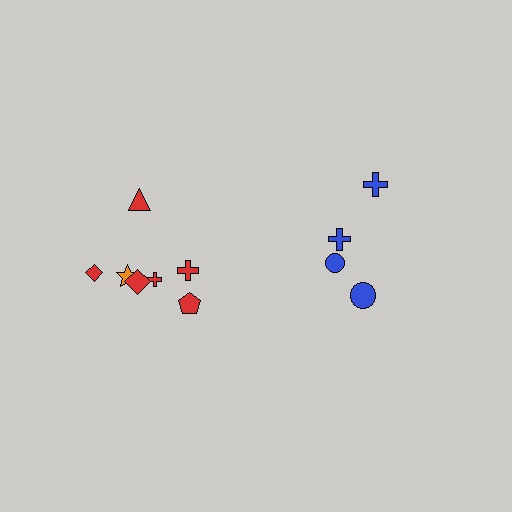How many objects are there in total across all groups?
There are 11 objects.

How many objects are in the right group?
There are 4 objects.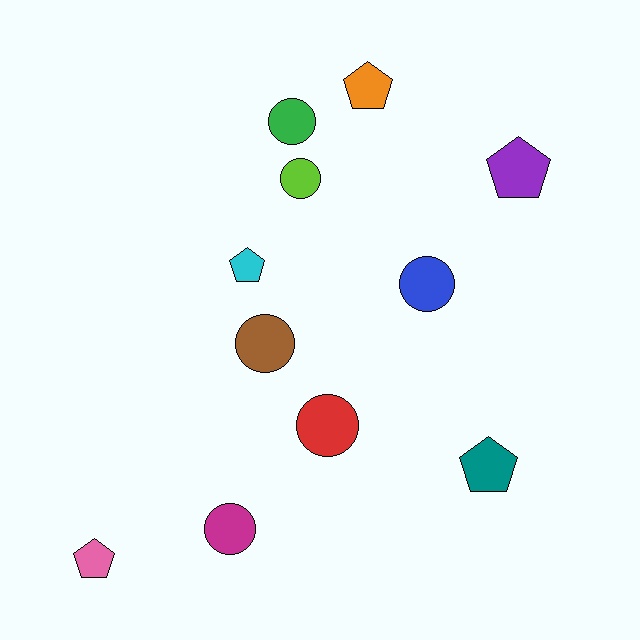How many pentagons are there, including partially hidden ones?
There are 5 pentagons.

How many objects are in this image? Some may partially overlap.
There are 11 objects.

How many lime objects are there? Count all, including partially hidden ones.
There is 1 lime object.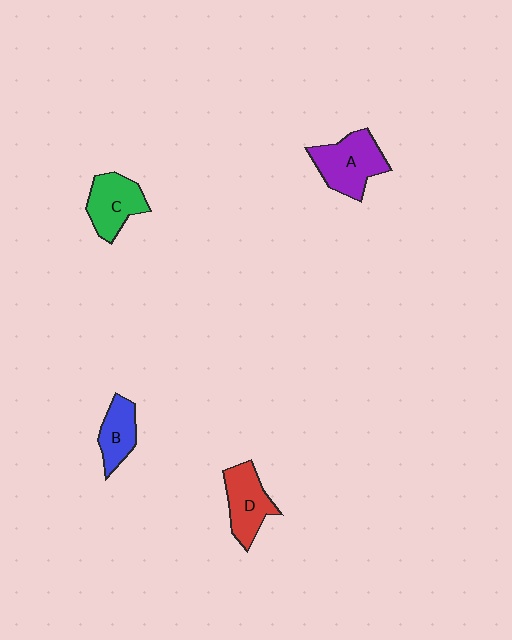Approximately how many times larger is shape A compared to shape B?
Approximately 1.6 times.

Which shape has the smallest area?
Shape B (blue).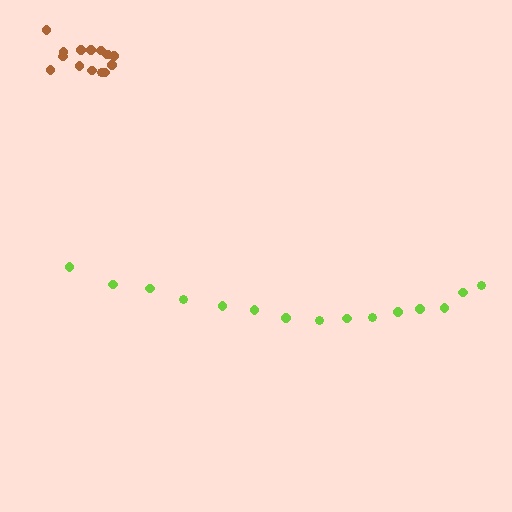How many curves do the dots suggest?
There are 2 distinct paths.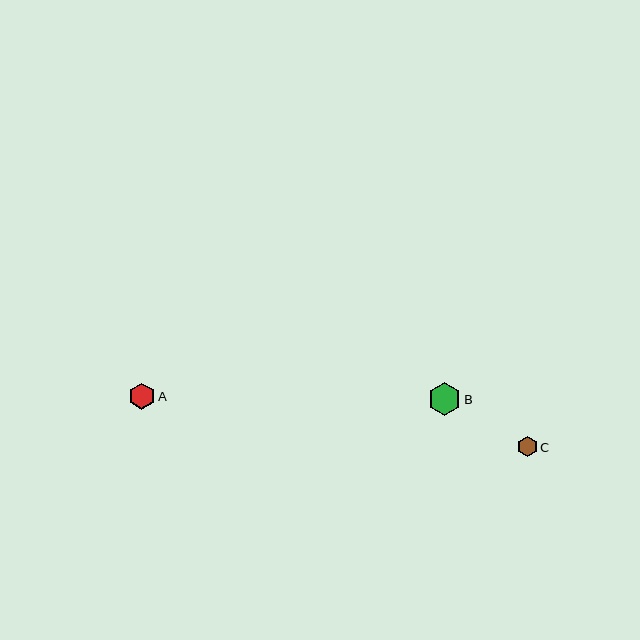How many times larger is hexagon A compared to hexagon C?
Hexagon A is approximately 1.3 times the size of hexagon C.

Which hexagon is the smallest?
Hexagon C is the smallest with a size of approximately 20 pixels.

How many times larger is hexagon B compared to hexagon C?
Hexagon B is approximately 1.7 times the size of hexagon C.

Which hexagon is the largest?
Hexagon B is the largest with a size of approximately 33 pixels.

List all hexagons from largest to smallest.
From largest to smallest: B, A, C.